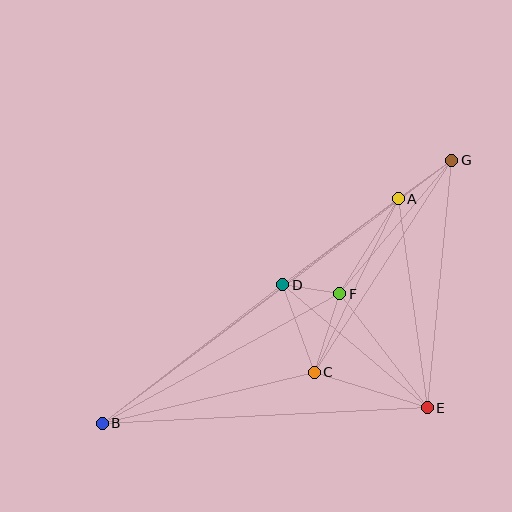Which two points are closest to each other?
Points D and F are closest to each other.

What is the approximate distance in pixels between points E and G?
The distance between E and G is approximately 249 pixels.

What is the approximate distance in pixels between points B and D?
The distance between B and D is approximately 228 pixels.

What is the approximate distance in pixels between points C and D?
The distance between C and D is approximately 93 pixels.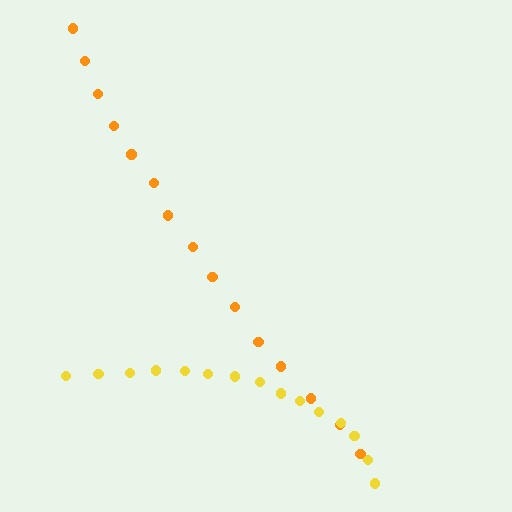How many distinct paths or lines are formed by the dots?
There are 2 distinct paths.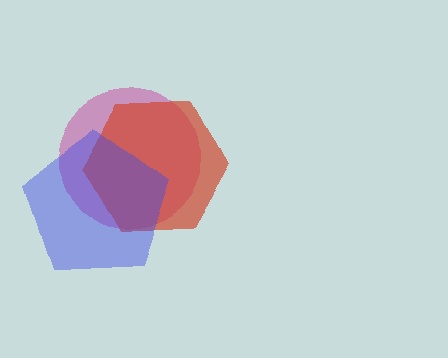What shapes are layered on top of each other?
The layered shapes are: a magenta circle, a red hexagon, a blue pentagon.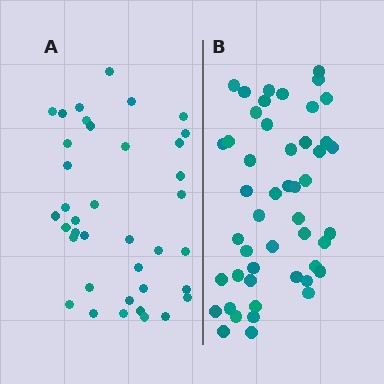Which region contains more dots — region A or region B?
Region B (the right region) has more dots.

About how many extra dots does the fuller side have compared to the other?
Region B has roughly 10 or so more dots than region A.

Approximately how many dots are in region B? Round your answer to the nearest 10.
About 50 dots. (The exact count is 48, which rounds to 50.)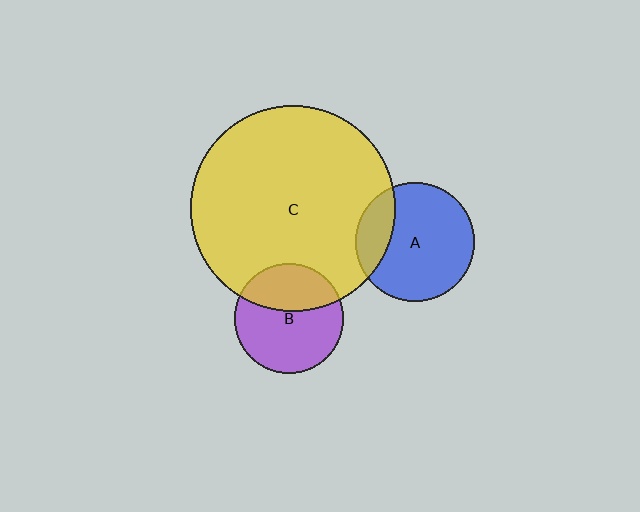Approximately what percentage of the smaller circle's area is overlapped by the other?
Approximately 35%.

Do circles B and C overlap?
Yes.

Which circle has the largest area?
Circle C (yellow).